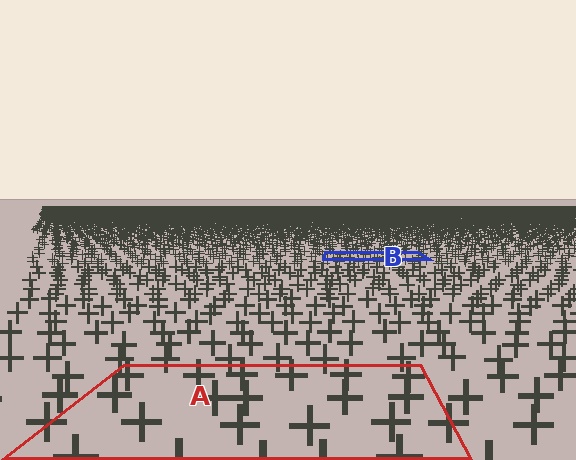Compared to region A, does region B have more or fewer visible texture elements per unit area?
Region B has more texture elements per unit area — they are packed more densely because it is farther away.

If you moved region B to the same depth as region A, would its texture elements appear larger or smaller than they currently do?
They would appear larger. At a closer depth, the same texture elements are projected at a bigger on-screen size.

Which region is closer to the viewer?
Region A is closer. The texture elements there are larger and more spread out.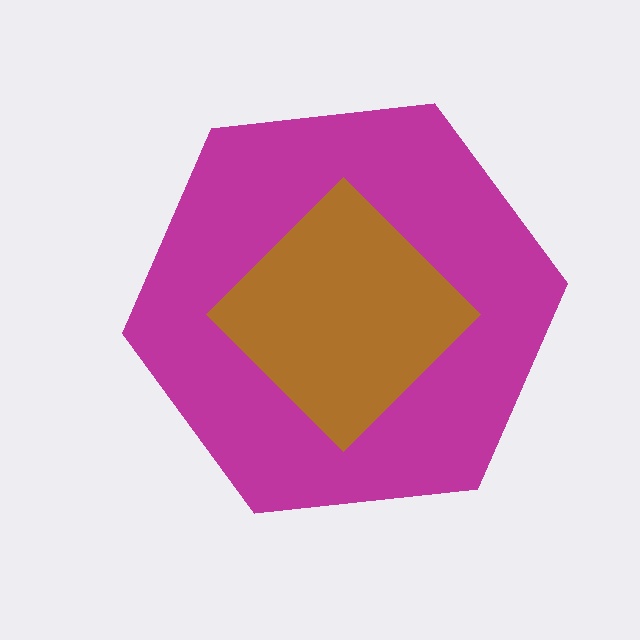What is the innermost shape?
The brown diamond.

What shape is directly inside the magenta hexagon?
The brown diamond.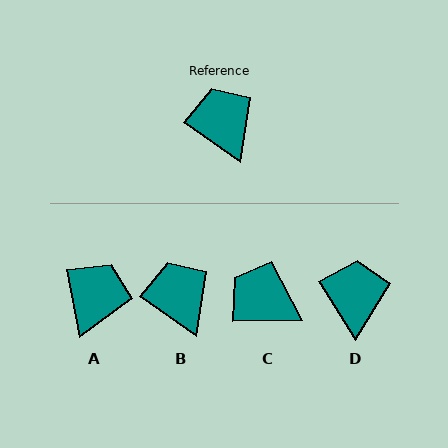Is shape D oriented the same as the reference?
No, it is off by about 23 degrees.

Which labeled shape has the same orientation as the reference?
B.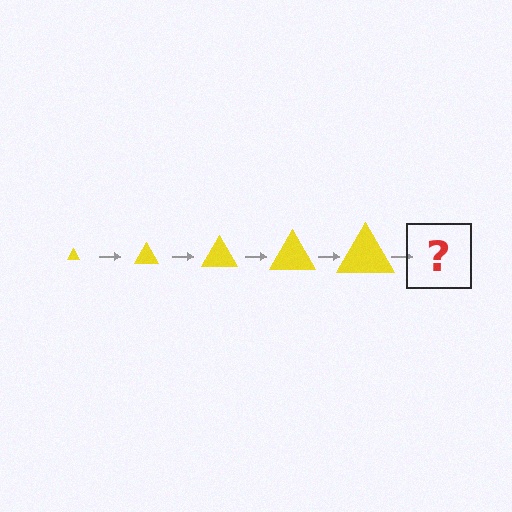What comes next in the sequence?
The next element should be a yellow triangle, larger than the previous one.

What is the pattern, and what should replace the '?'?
The pattern is that the triangle gets progressively larger each step. The '?' should be a yellow triangle, larger than the previous one.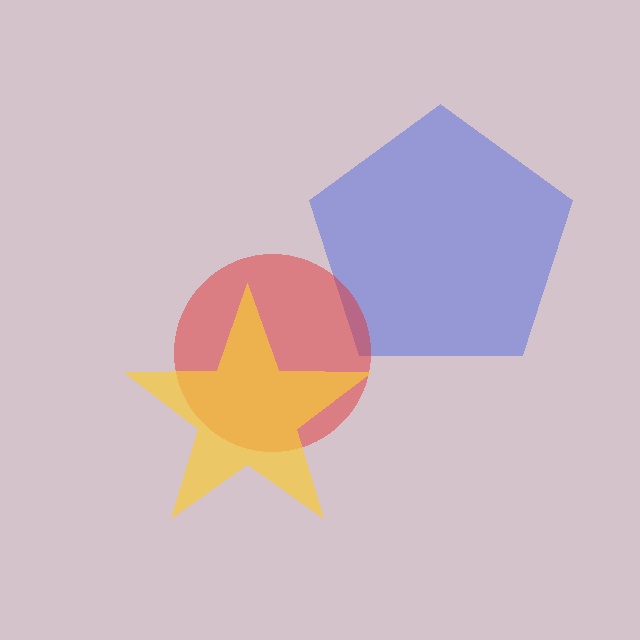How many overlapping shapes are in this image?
There are 3 overlapping shapes in the image.